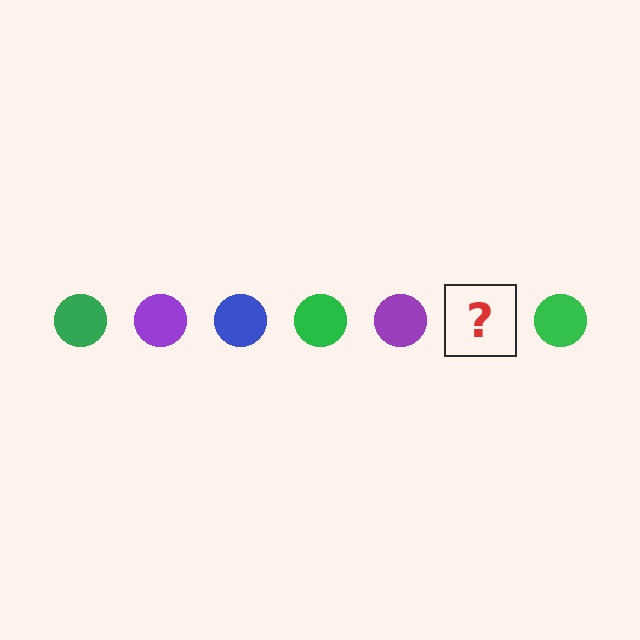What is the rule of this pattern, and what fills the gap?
The rule is that the pattern cycles through green, purple, blue circles. The gap should be filled with a blue circle.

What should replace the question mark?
The question mark should be replaced with a blue circle.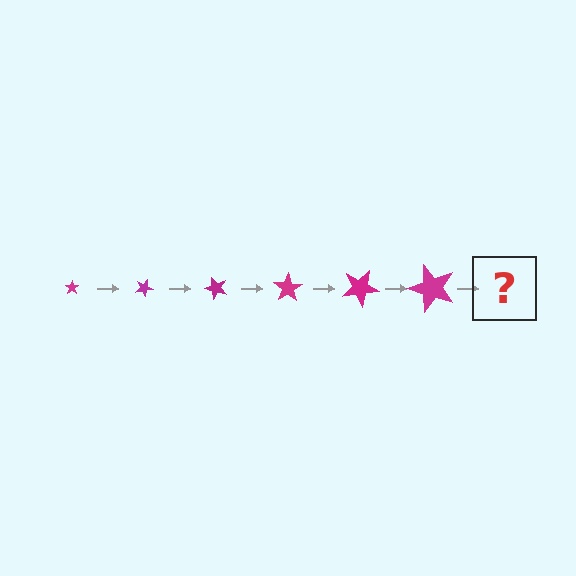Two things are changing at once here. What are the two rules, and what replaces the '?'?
The two rules are that the star grows larger each step and it rotates 25 degrees each step. The '?' should be a star, larger than the previous one and rotated 150 degrees from the start.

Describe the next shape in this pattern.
It should be a star, larger than the previous one and rotated 150 degrees from the start.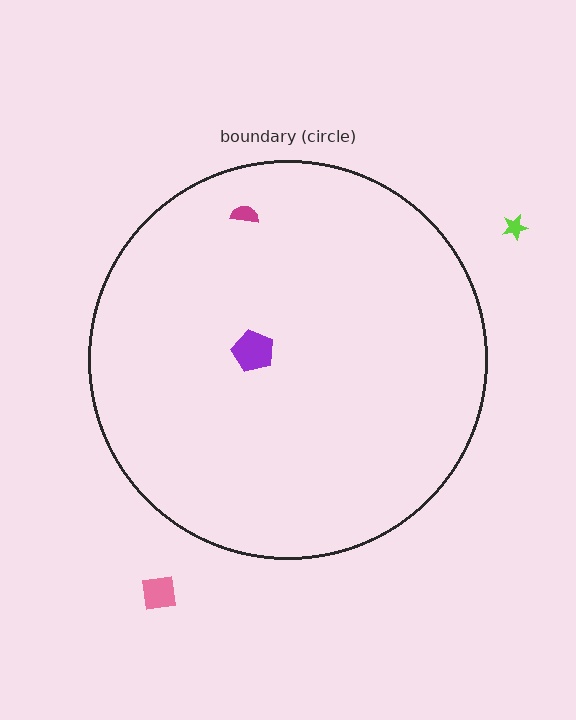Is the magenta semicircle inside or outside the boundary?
Inside.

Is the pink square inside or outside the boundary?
Outside.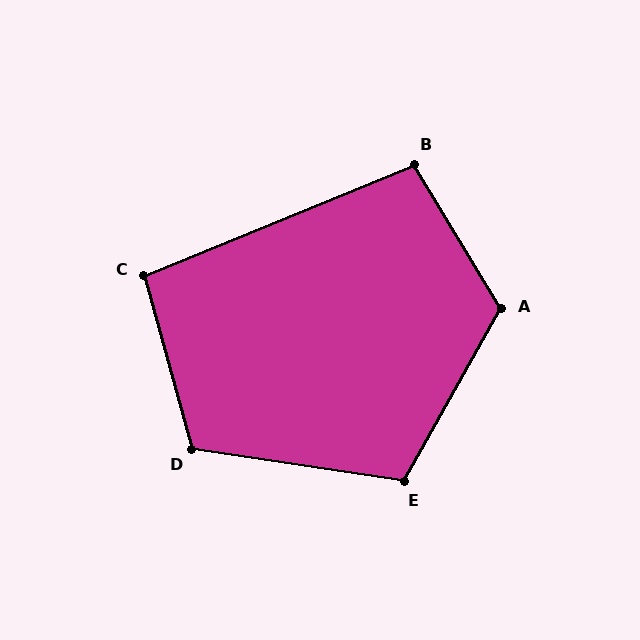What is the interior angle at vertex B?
Approximately 99 degrees (obtuse).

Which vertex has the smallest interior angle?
C, at approximately 97 degrees.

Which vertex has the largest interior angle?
A, at approximately 119 degrees.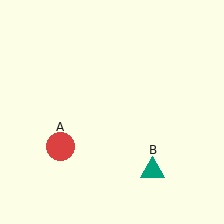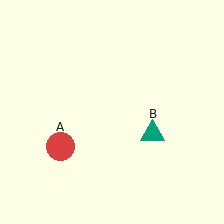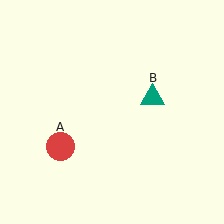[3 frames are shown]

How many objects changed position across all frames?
1 object changed position: teal triangle (object B).